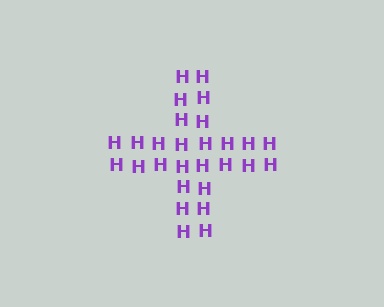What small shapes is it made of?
It is made of small letter H's.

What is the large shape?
The large shape is a cross.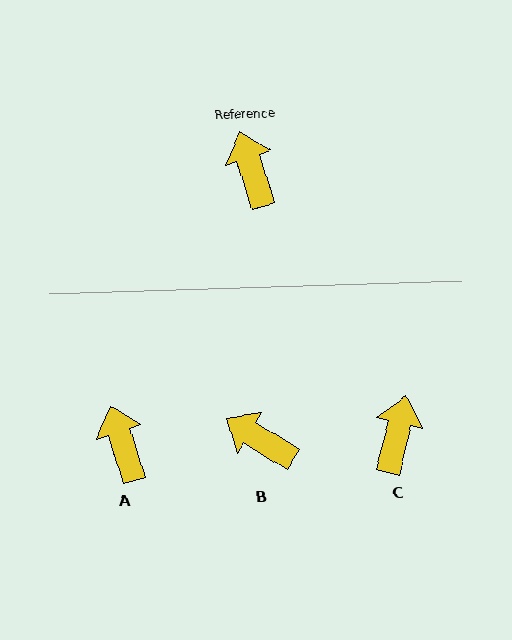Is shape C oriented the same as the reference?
No, it is off by about 32 degrees.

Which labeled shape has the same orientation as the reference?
A.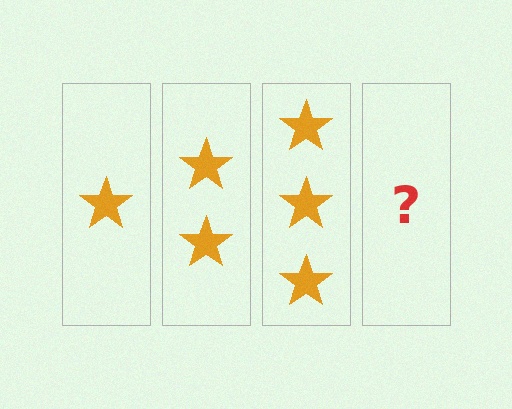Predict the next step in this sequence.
The next step is 4 stars.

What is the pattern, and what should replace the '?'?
The pattern is that each step adds one more star. The '?' should be 4 stars.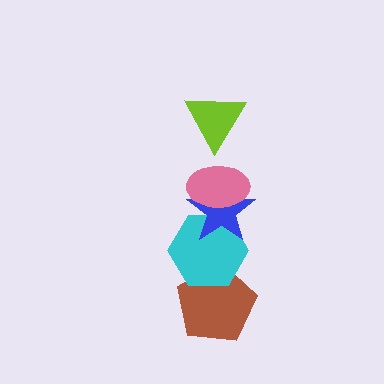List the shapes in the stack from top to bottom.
From top to bottom: the lime triangle, the pink ellipse, the blue star, the cyan hexagon, the brown pentagon.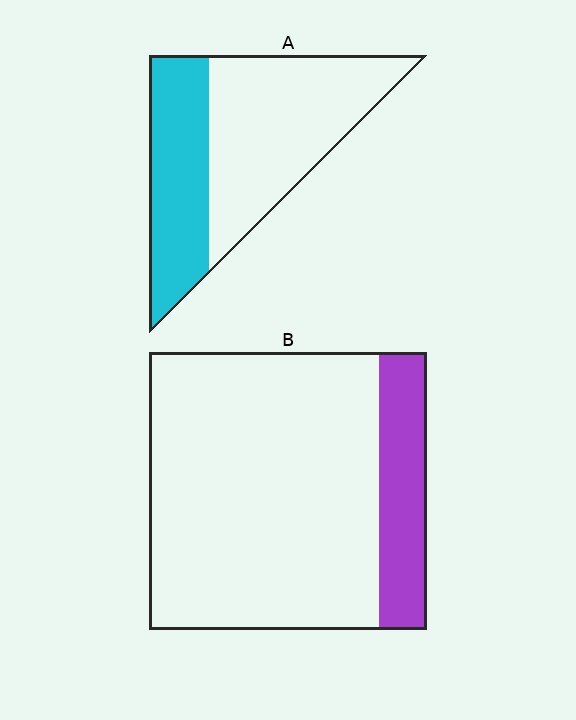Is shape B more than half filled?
No.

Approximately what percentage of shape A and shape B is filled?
A is approximately 40% and B is approximately 15%.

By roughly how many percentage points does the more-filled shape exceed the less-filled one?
By roughly 20 percentage points (A over B).